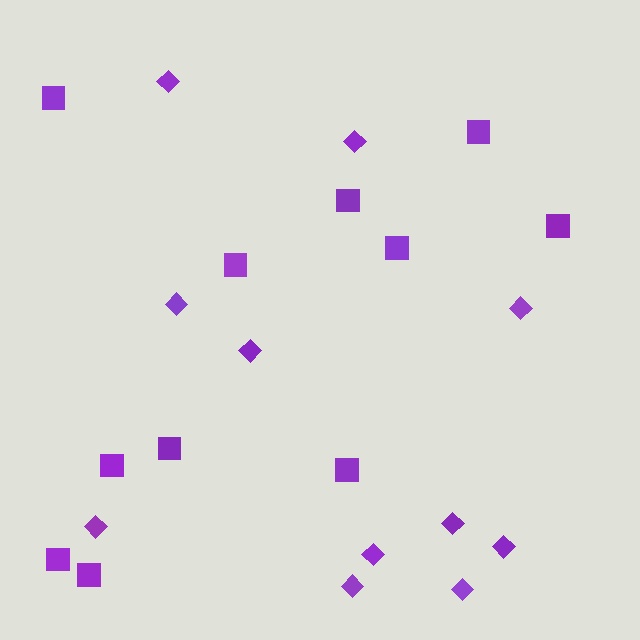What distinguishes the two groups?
There are 2 groups: one group of squares (11) and one group of diamonds (11).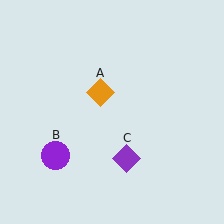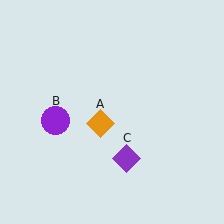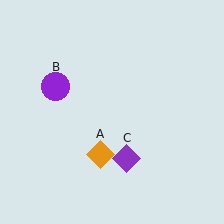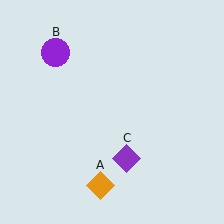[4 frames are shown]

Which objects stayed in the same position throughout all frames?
Purple diamond (object C) remained stationary.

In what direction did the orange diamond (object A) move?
The orange diamond (object A) moved down.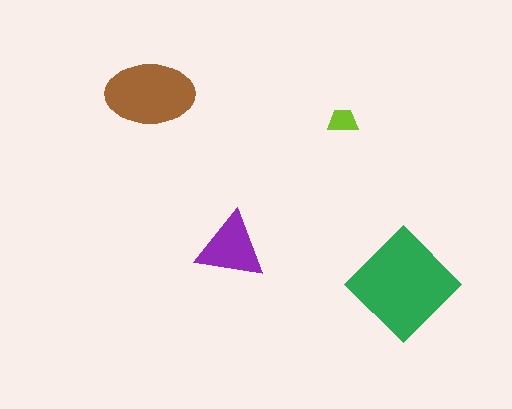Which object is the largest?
The green diamond.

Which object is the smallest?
The lime trapezoid.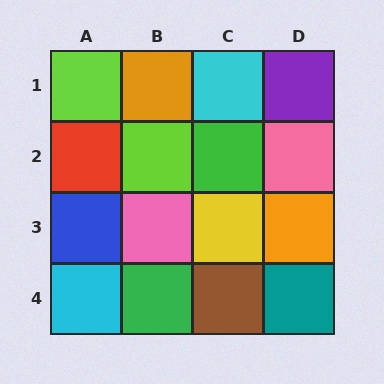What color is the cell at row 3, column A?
Blue.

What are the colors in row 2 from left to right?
Red, lime, green, pink.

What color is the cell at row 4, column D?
Teal.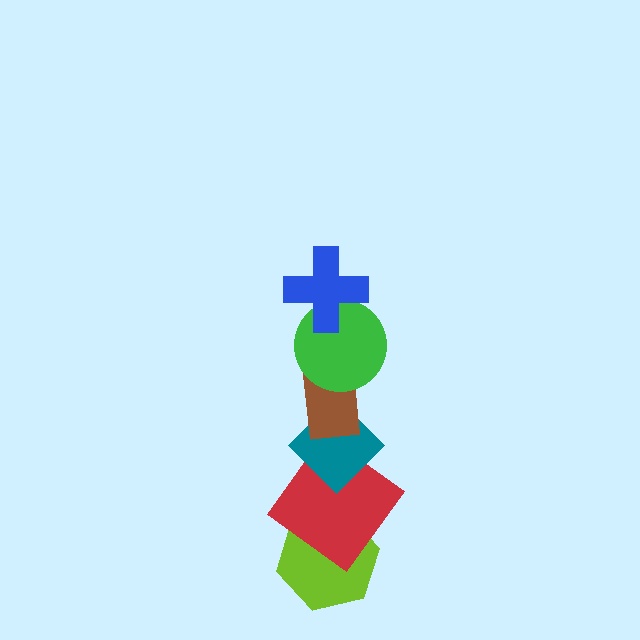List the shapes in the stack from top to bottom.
From top to bottom: the blue cross, the green circle, the brown rectangle, the teal diamond, the red diamond, the lime hexagon.